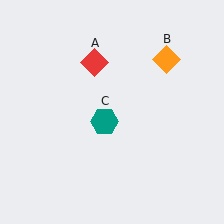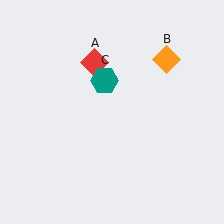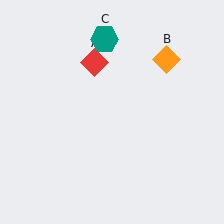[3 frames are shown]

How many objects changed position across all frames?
1 object changed position: teal hexagon (object C).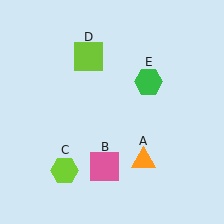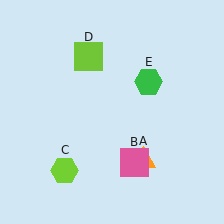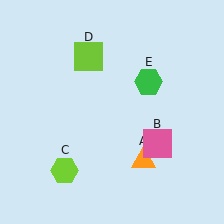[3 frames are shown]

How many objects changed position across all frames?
1 object changed position: pink square (object B).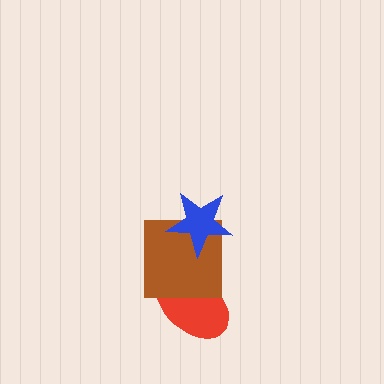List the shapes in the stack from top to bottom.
From top to bottom: the blue star, the brown square, the red ellipse.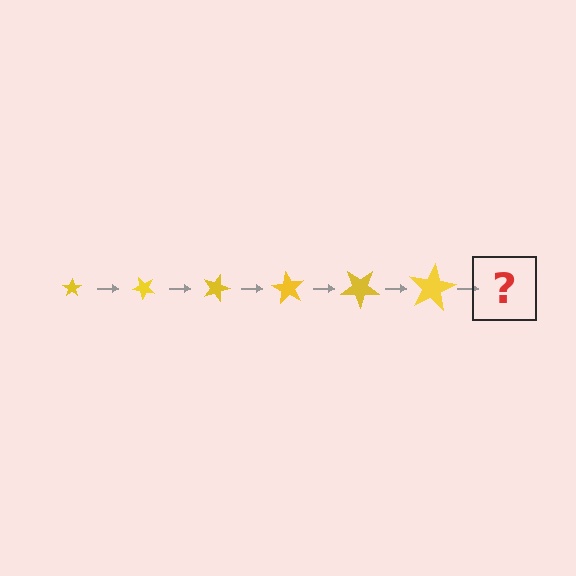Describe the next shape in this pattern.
It should be a star, larger than the previous one and rotated 270 degrees from the start.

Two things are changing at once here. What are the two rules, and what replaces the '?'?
The two rules are that the star grows larger each step and it rotates 45 degrees each step. The '?' should be a star, larger than the previous one and rotated 270 degrees from the start.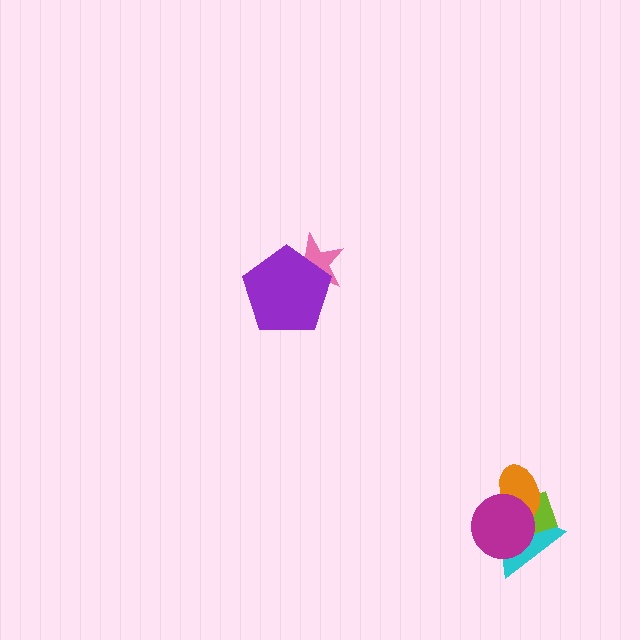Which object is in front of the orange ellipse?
The magenta circle is in front of the orange ellipse.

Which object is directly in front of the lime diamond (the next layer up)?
The orange ellipse is directly in front of the lime diamond.